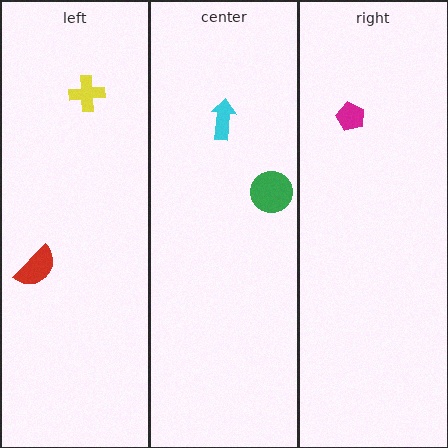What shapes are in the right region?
The magenta pentagon.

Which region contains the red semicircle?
The left region.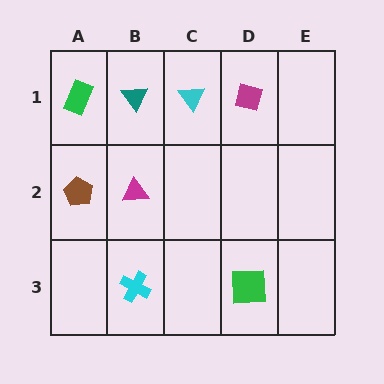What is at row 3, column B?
A cyan cross.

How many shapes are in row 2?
2 shapes.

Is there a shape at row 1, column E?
No, that cell is empty.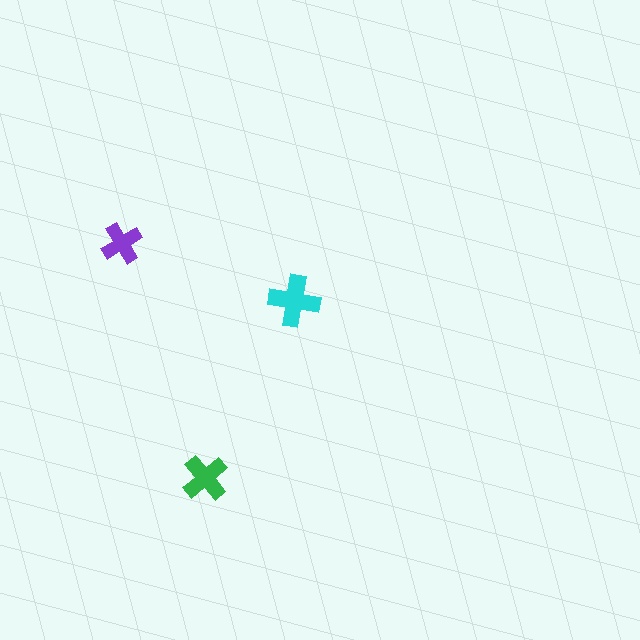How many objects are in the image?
There are 3 objects in the image.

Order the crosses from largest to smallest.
the cyan one, the green one, the purple one.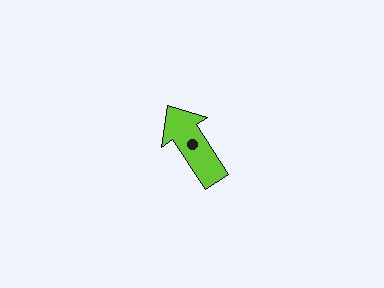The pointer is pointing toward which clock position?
Roughly 11 o'clock.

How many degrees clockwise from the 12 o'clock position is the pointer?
Approximately 327 degrees.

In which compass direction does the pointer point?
Northwest.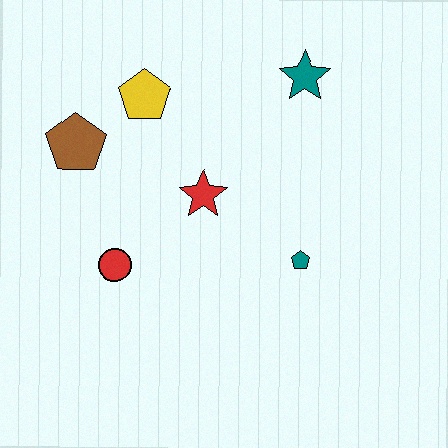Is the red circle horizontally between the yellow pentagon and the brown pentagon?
Yes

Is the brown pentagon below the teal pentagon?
No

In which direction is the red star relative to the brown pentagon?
The red star is to the right of the brown pentagon.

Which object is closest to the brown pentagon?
The yellow pentagon is closest to the brown pentagon.